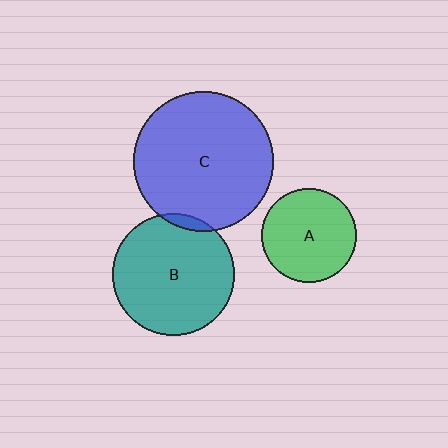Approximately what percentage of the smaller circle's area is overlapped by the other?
Approximately 5%.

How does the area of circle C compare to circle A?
Approximately 2.2 times.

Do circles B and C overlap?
Yes.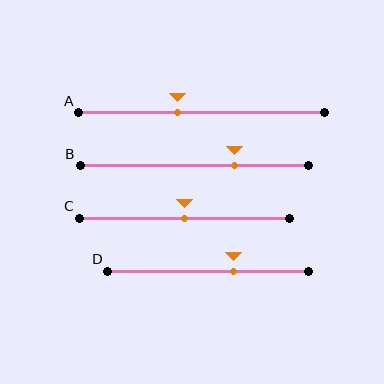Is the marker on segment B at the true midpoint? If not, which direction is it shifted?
No, the marker on segment B is shifted to the right by about 18% of the segment length.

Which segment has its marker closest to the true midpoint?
Segment C has its marker closest to the true midpoint.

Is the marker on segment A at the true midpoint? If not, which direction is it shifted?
No, the marker on segment A is shifted to the left by about 10% of the segment length.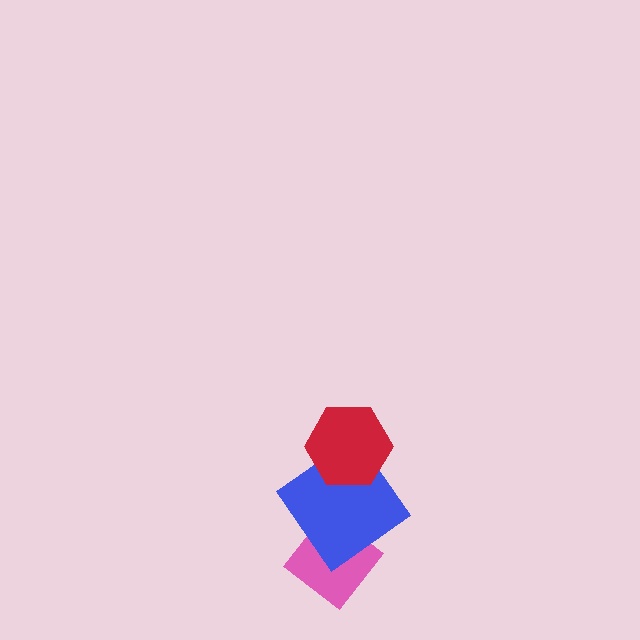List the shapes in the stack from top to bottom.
From top to bottom: the red hexagon, the blue diamond, the pink diamond.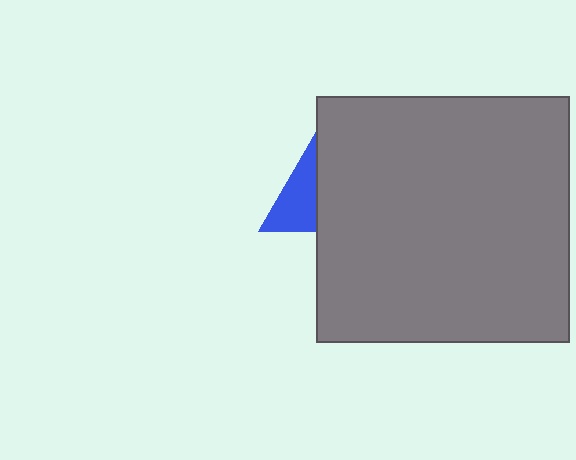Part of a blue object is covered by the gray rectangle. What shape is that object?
It is a triangle.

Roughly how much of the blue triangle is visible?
A small part of it is visible (roughly 42%).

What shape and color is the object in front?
The object in front is a gray rectangle.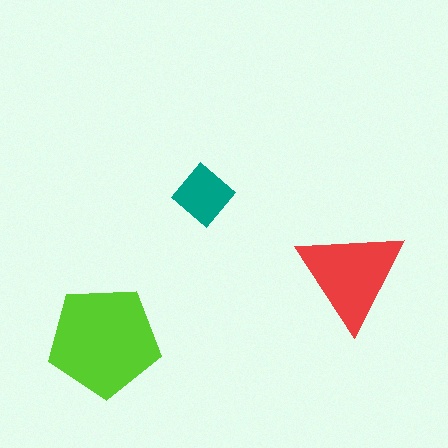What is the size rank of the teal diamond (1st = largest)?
3rd.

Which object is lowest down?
The lime pentagon is bottommost.